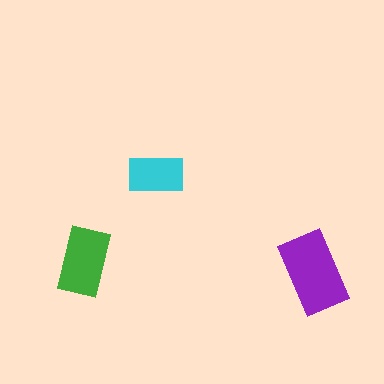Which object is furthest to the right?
The purple rectangle is rightmost.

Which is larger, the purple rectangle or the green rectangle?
The purple one.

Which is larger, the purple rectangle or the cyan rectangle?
The purple one.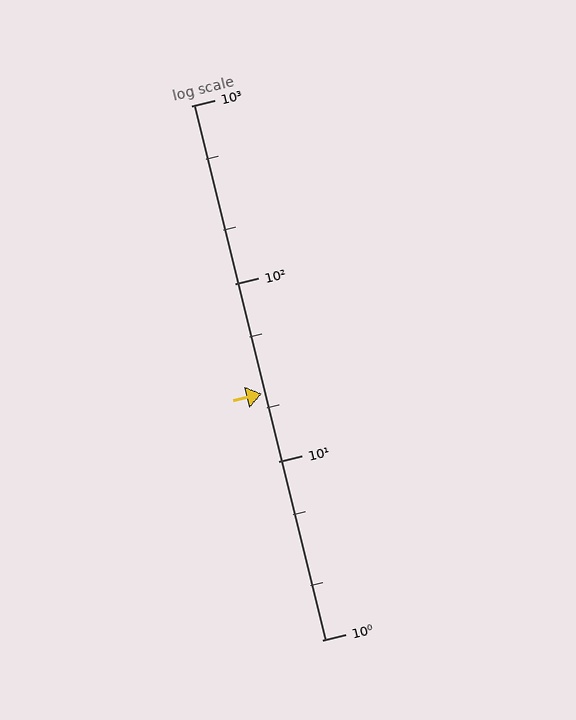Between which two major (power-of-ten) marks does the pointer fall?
The pointer is between 10 and 100.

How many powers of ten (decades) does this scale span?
The scale spans 3 decades, from 1 to 1000.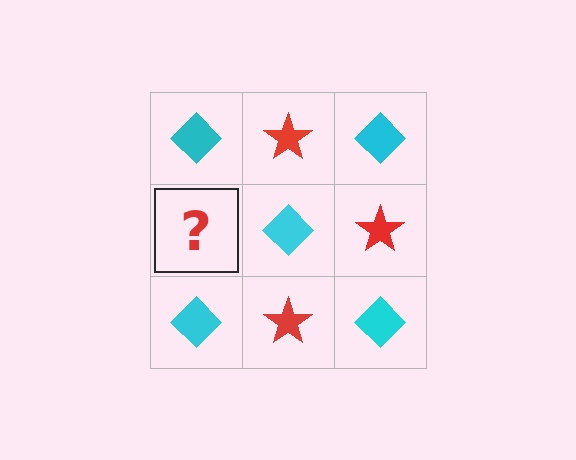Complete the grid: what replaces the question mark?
The question mark should be replaced with a red star.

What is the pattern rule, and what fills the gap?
The rule is that it alternates cyan diamond and red star in a checkerboard pattern. The gap should be filled with a red star.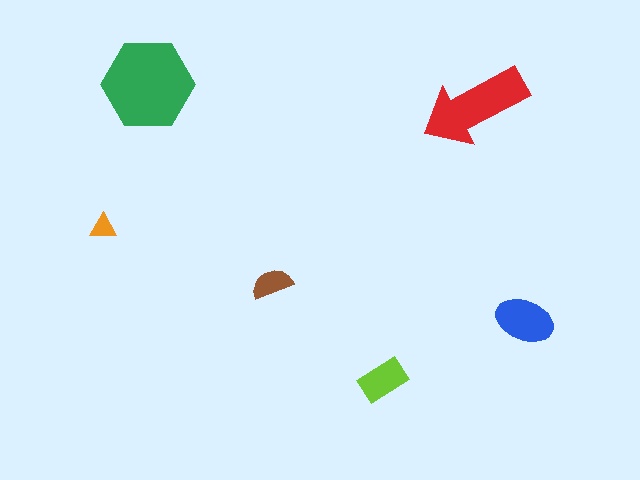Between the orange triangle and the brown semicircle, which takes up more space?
The brown semicircle.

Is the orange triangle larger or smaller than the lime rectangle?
Smaller.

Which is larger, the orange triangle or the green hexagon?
The green hexagon.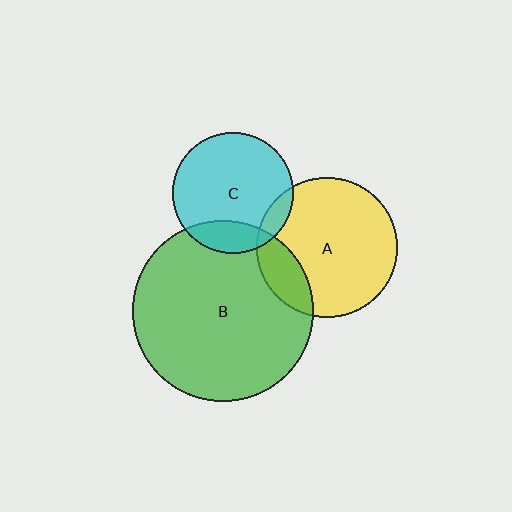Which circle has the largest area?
Circle B (green).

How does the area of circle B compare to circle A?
Approximately 1.6 times.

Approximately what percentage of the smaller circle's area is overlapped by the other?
Approximately 10%.